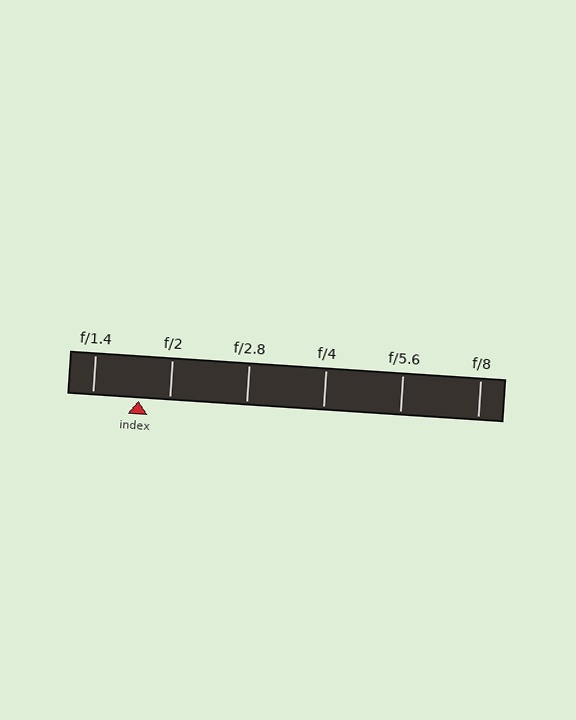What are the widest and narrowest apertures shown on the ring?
The widest aperture shown is f/1.4 and the narrowest is f/8.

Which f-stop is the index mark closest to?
The index mark is closest to f/2.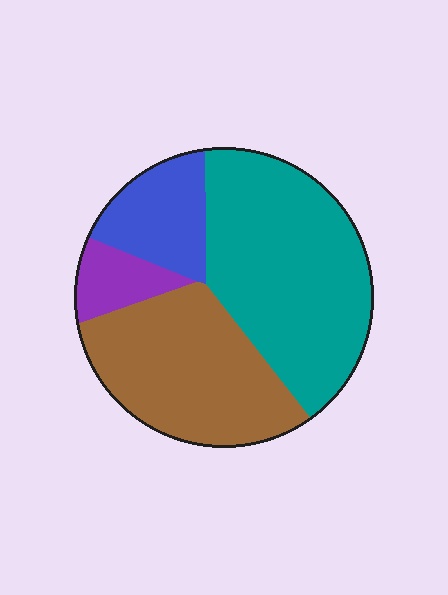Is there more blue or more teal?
Teal.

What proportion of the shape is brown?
Brown takes up between a quarter and a half of the shape.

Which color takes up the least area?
Purple, at roughly 10%.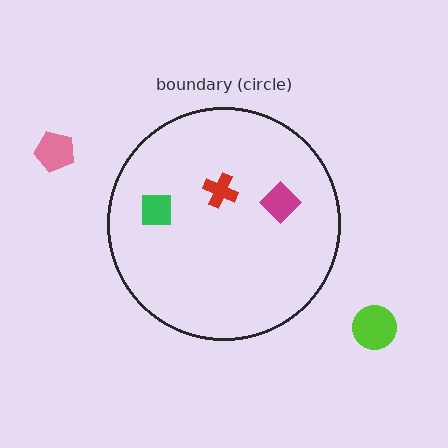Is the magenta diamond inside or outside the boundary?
Inside.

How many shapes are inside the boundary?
3 inside, 2 outside.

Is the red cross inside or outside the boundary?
Inside.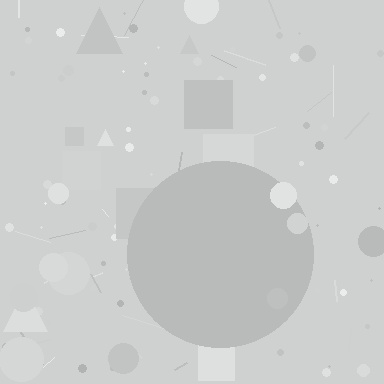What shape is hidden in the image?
A circle is hidden in the image.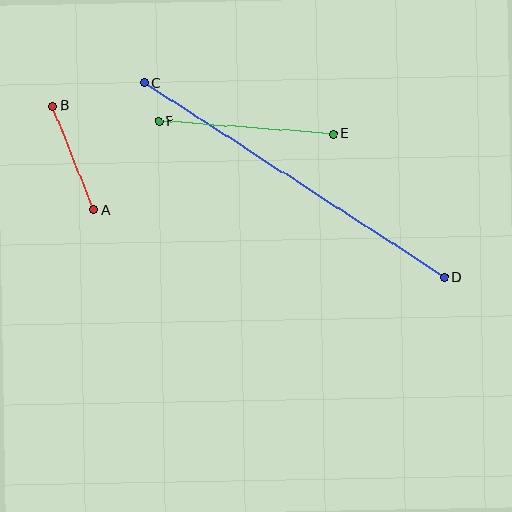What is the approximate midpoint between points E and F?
The midpoint is at approximately (246, 127) pixels.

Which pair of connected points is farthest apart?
Points C and D are farthest apart.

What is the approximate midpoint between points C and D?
The midpoint is at approximately (295, 180) pixels.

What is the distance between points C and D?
The distance is approximately 358 pixels.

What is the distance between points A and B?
The distance is approximately 112 pixels.